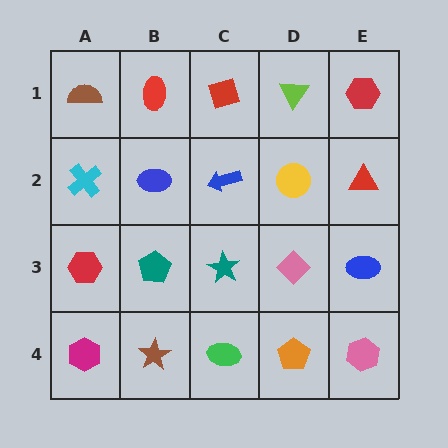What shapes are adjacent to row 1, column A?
A cyan cross (row 2, column A), a red ellipse (row 1, column B).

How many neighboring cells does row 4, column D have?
3.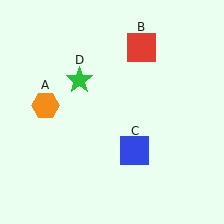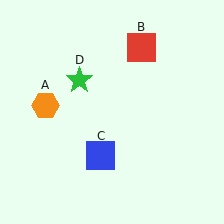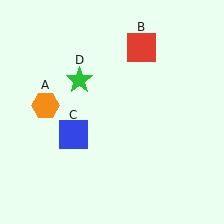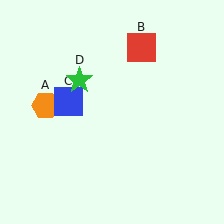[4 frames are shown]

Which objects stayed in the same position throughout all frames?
Orange hexagon (object A) and red square (object B) and green star (object D) remained stationary.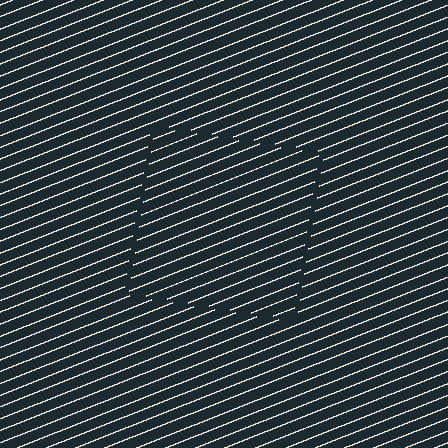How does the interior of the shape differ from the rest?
The interior of the shape contains the same grating, shifted by half a period — the contour is defined by the phase discontinuity where line-ends from the inner and outer gratings abut.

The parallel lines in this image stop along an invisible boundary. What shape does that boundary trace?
An illusory square. The interior of the shape contains the same grating, shifted by half a period — the contour is defined by the phase discontinuity where line-ends from the inner and outer gratings abut.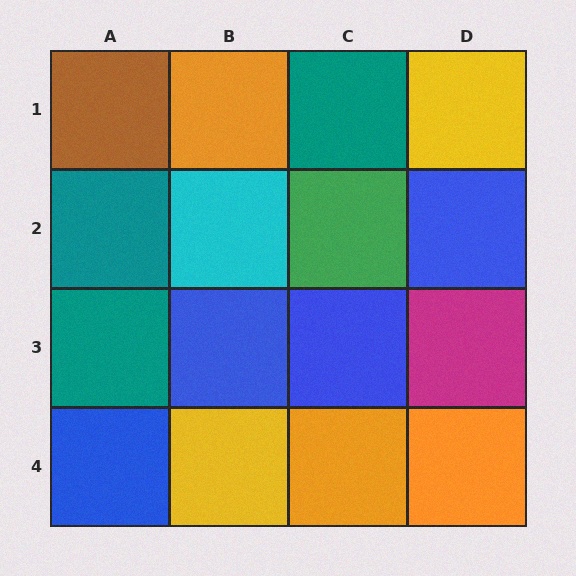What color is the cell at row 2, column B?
Cyan.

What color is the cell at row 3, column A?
Teal.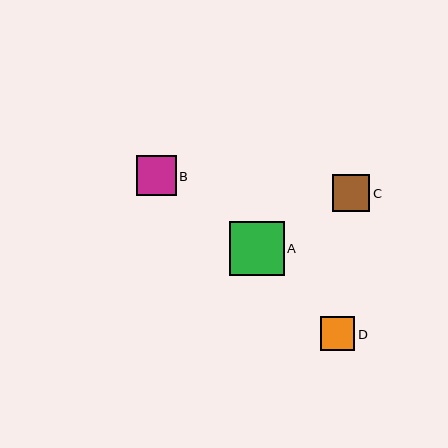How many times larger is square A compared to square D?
Square A is approximately 1.6 times the size of square D.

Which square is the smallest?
Square D is the smallest with a size of approximately 34 pixels.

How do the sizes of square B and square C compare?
Square B and square C are approximately the same size.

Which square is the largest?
Square A is the largest with a size of approximately 55 pixels.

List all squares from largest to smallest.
From largest to smallest: A, B, C, D.